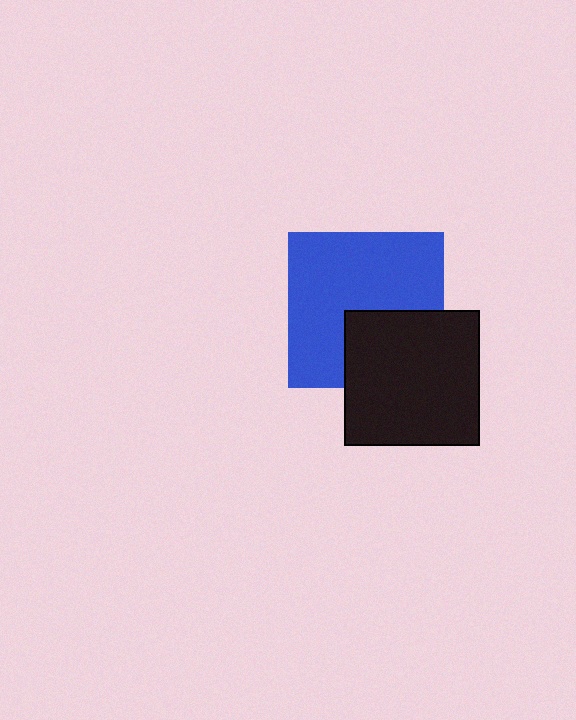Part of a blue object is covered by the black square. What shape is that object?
It is a square.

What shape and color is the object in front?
The object in front is a black square.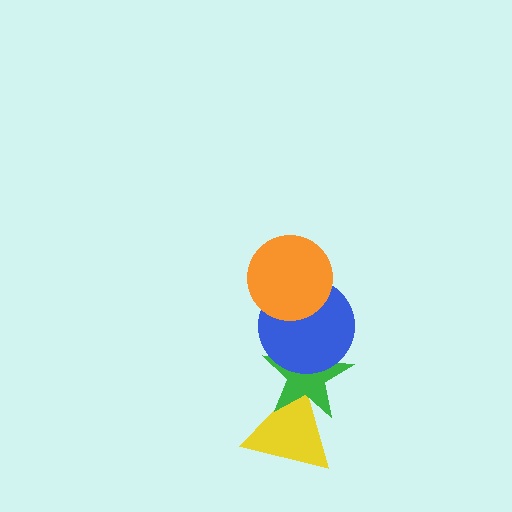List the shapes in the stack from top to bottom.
From top to bottom: the orange circle, the blue circle, the green star, the yellow triangle.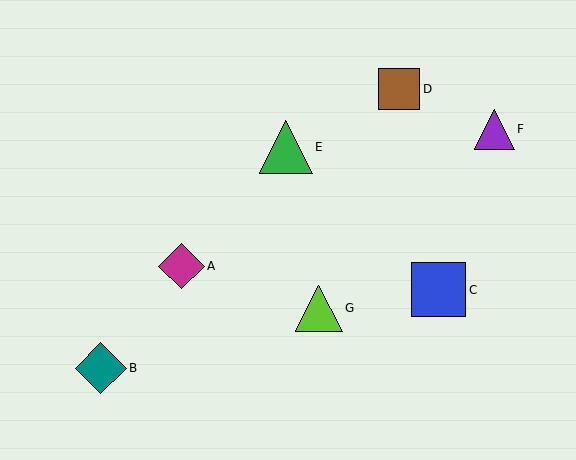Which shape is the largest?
The blue square (labeled C) is the largest.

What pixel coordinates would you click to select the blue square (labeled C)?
Click at (438, 290) to select the blue square C.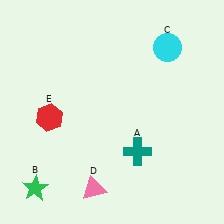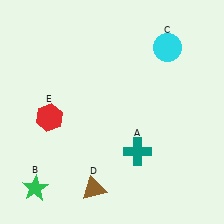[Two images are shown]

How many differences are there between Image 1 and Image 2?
There is 1 difference between the two images.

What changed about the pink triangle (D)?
In Image 1, D is pink. In Image 2, it changed to brown.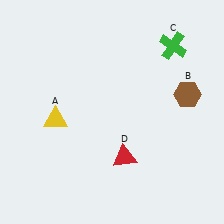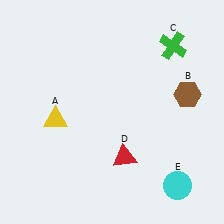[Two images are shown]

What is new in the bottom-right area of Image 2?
A cyan circle (E) was added in the bottom-right area of Image 2.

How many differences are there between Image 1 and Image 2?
There is 1 difference between the two images.